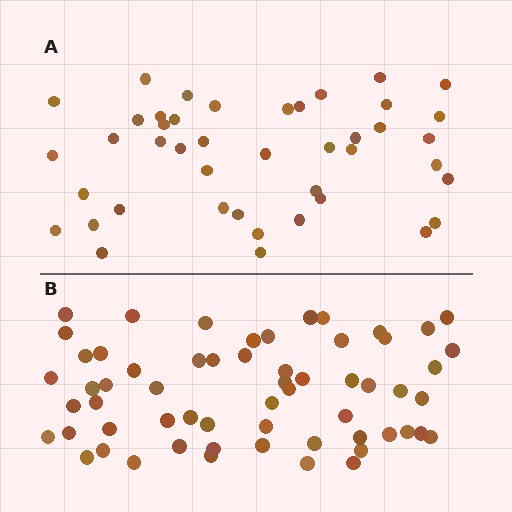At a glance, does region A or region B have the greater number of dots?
Region B (the bottom region) has more dots.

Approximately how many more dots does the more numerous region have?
Region B has approximately 15 more dots than region A.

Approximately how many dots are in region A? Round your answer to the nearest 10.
About 40 dots. (The exact count is 43, which rounds to 40.)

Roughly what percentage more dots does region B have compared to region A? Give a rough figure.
About 40% more.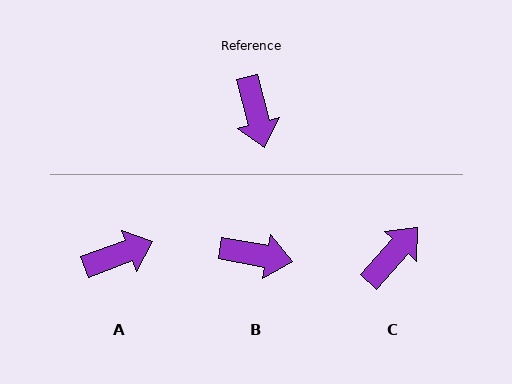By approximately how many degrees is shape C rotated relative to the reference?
Approximately 124 degrees counter-clockwise.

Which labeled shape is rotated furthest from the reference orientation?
C, about 124 degrees away.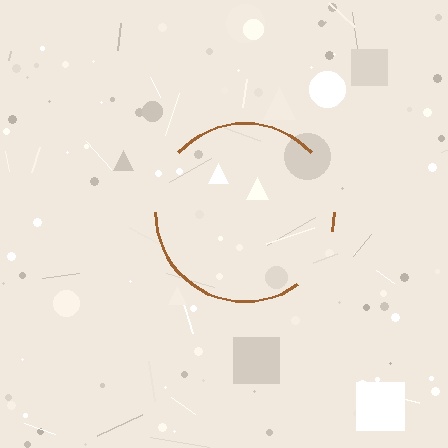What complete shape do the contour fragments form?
The contour fragments form a circle.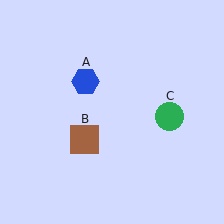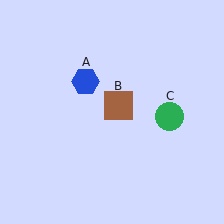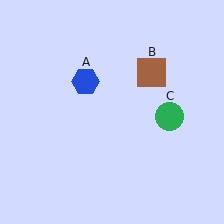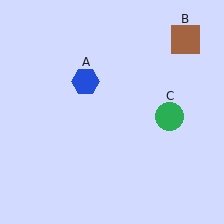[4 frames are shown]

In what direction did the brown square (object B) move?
The brown square (object B) moved up and to the right.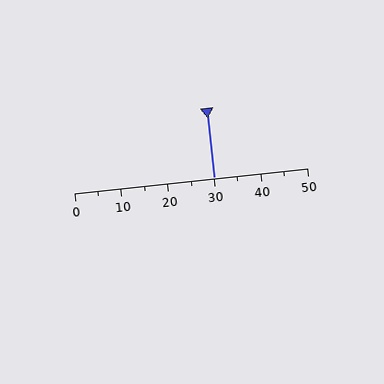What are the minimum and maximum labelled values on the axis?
The axis runs from 0 to 50.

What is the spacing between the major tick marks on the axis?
The major ticks are spaced 10 apart.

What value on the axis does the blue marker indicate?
The marker indicates approximately 30.